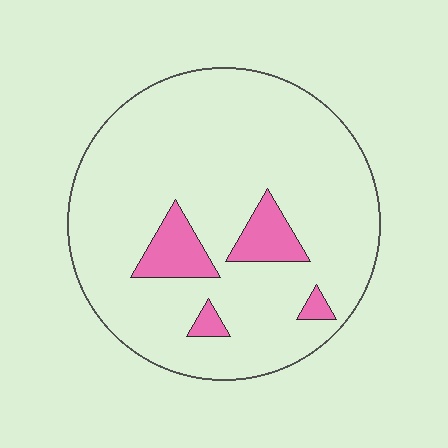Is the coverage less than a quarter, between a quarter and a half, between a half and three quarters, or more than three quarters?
Less than a quarter.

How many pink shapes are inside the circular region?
4.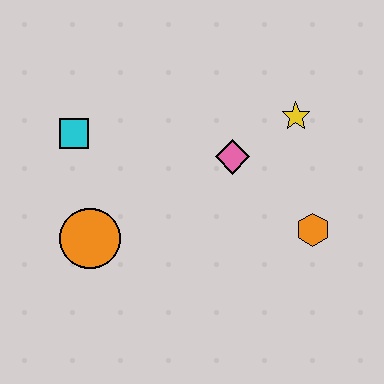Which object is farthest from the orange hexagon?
The cyan square is farthest from the orange hexagon.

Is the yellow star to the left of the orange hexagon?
Yes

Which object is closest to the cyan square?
The orange circle is closest to the cyan square.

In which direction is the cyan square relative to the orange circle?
The cyan square is above the orange circle.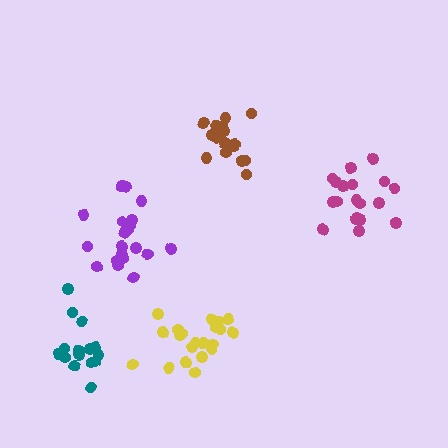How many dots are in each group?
Group 1: 17 dots, Group 2: 16 dots, Group 3: 20 dots, Group 4: 21 dots, Group 5: 19 dots (93 total).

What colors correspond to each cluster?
The clusters are colored: brown, teal, purple, yellow, magenta.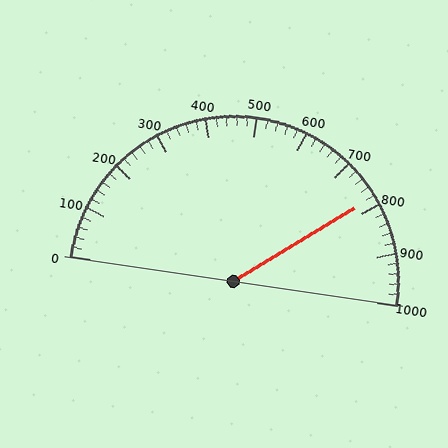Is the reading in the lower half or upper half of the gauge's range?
The reading is in the upper half of the range (0 to 1000).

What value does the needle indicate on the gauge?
The needle indicates approximately 780.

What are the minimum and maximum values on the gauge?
The gauge ranges from 0 to 1000.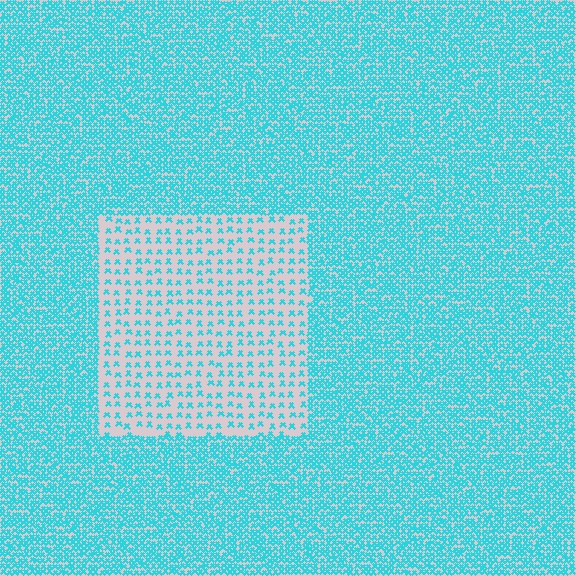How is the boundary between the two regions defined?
The boundary is defined by a change in element density (approximately 3.1x ratio). All elements are the same color, size, and shape.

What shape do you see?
I see a rectangle.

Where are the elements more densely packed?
The elements are more densely packed outside the rectangle boundary.